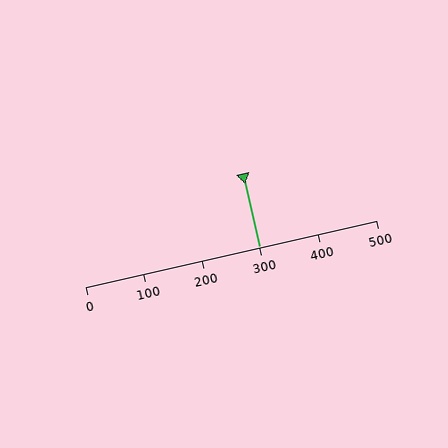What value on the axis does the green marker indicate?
The marker indicates approximately 300.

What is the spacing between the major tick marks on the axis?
The major ticks are spaced 100 apart.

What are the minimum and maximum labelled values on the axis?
The axis runs from 0 to 500.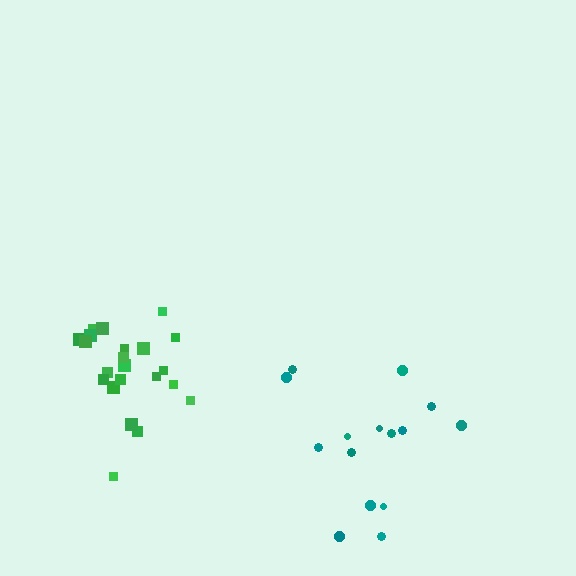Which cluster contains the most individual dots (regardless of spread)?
Green (23).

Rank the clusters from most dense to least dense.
green, teal.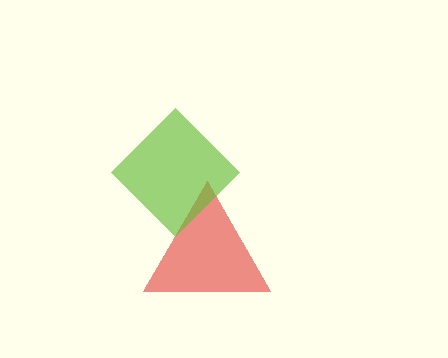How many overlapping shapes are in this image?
There are 2 overlapping shapes in the image.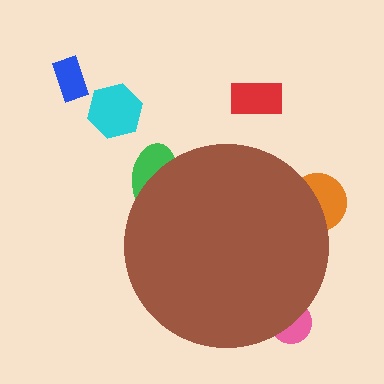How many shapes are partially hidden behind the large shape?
3 shapes are partially hidden.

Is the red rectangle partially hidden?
No, the red rectangle is fully visible.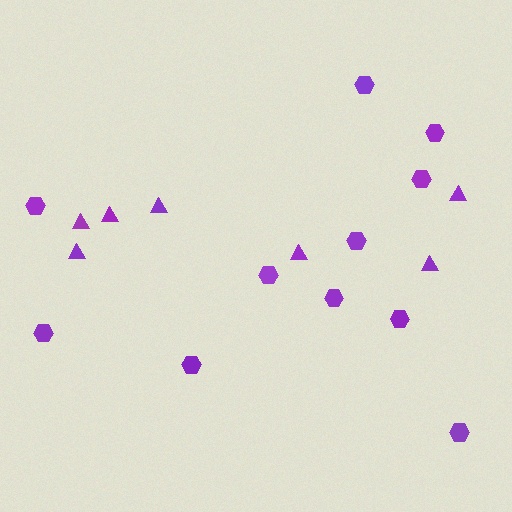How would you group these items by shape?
There are 2 groups: one group of triangles (7) and one group of hexagons (11).